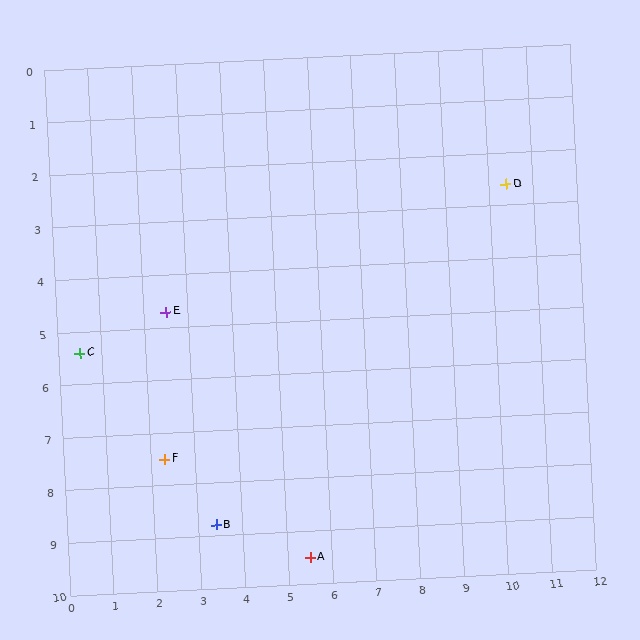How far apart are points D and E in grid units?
Points D and E are about 8.2 grid units apart.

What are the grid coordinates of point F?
Point F is at approximately (2.3, 7.5).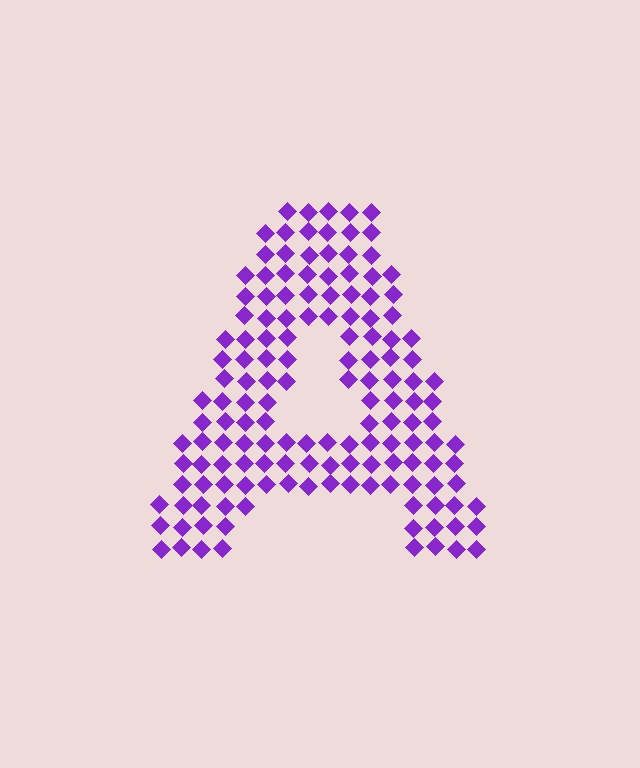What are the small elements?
The small elements are diamonds.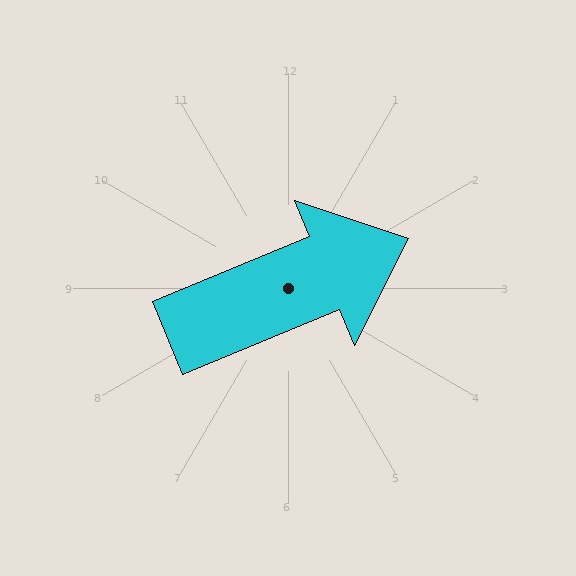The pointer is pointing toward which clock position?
Roughly 2 o'clock.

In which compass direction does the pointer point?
Northeast.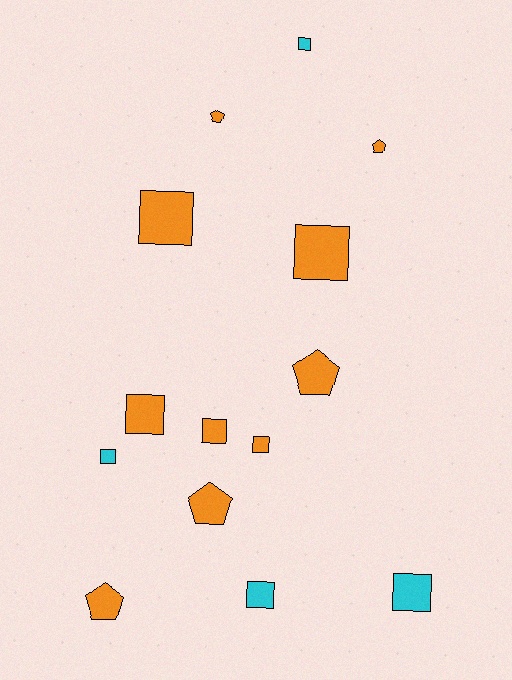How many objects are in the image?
There are 14 objects.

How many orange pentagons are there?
There are 5 orange pentagons.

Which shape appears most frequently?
Square, with 9 objects.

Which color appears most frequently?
Orange, with 10 objects.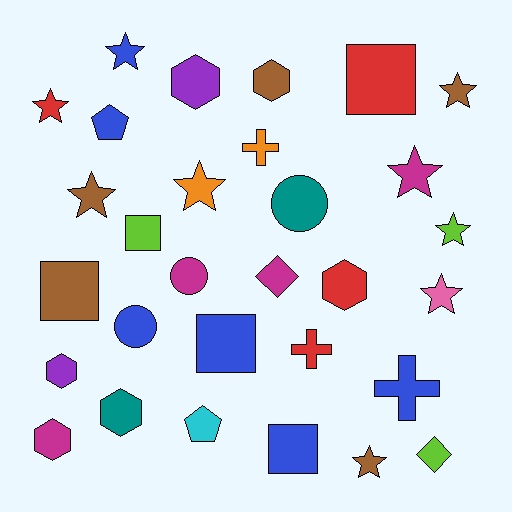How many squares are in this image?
There are 5 squares.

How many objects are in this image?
There are 30 objects.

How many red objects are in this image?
There are 4 red objects.